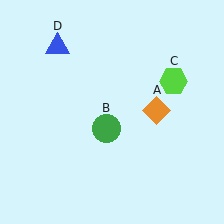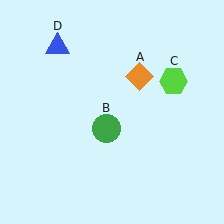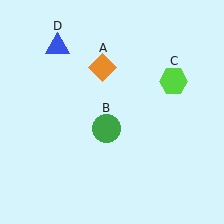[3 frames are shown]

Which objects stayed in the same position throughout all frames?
Green circle (object B) and lime hexagon (object C) and blue triangle (object D) remained stationary.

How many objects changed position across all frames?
1 object changed position: orange diamond (object A).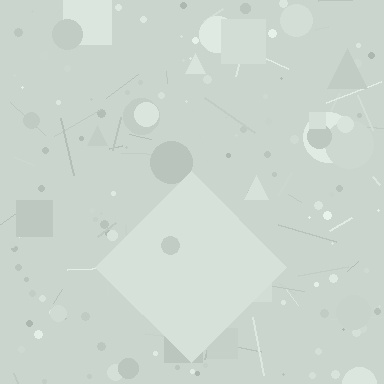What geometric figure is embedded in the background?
A diamond is embedded in the background.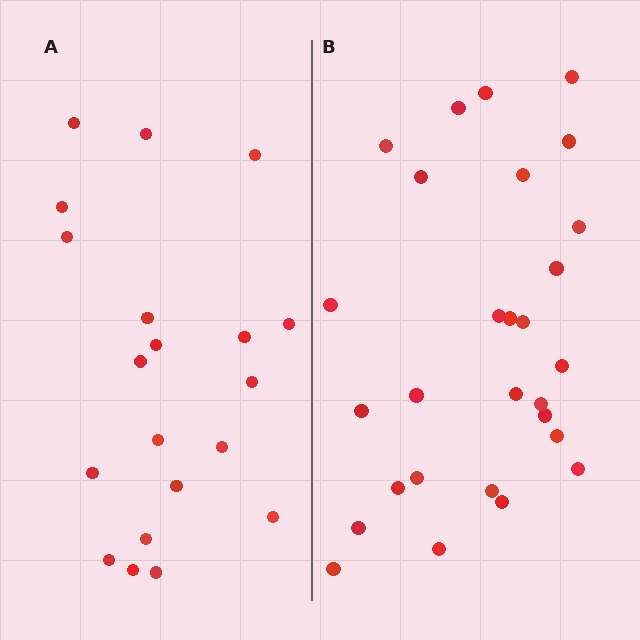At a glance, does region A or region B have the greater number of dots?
Region B (the right region) has more dots.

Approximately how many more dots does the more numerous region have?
Region B has roughly 8 or so more dots than region A.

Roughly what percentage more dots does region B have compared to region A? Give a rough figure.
About 40% more.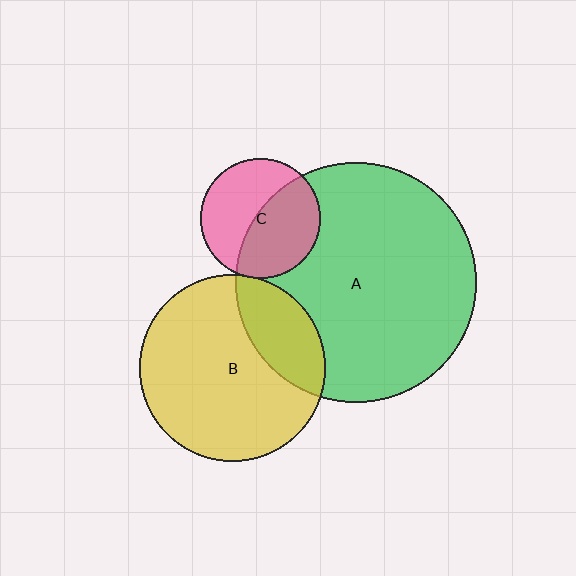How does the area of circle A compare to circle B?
Approximately 1.7 times.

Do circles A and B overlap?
Yes.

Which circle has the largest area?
Circle A (green).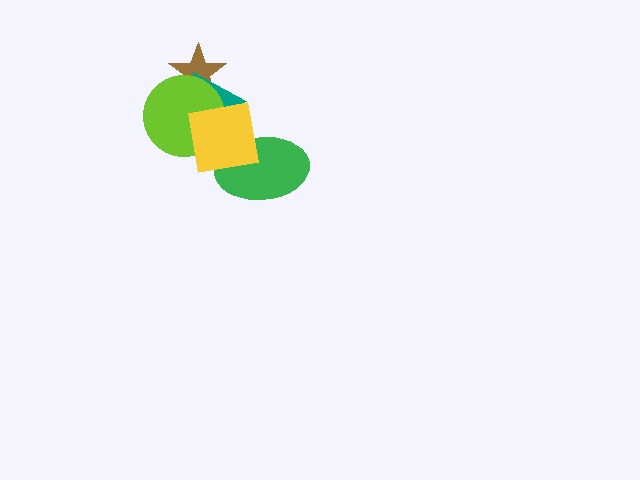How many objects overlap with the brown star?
2 objects overlap with the brown star.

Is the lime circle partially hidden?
Yes, it is partially covered by another shape.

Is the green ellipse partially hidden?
Yes, it is partially covered by another shape.